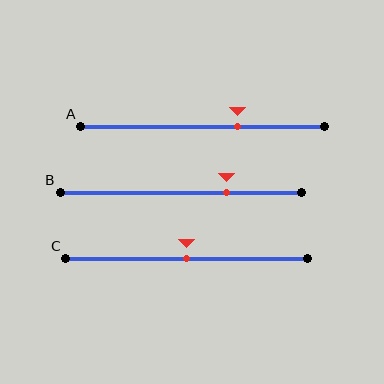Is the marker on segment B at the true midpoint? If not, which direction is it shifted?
No, the marker on segment B is shifted to the right by about 19% of the segment length.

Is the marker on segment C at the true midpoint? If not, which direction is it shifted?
Yes, the marker on segment C is at the true midpoint.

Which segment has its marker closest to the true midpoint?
Segment C has its marker closest to the true midpoint.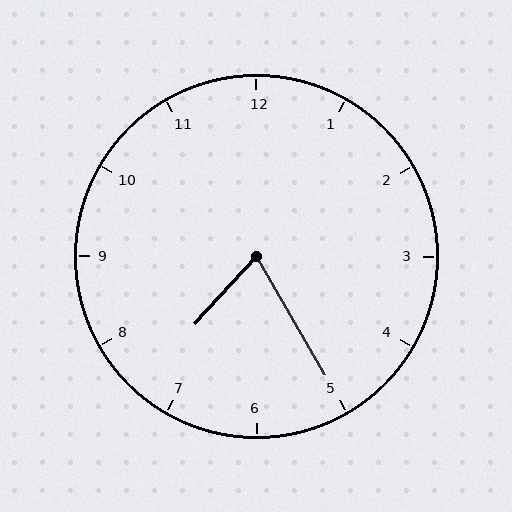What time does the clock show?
7:25.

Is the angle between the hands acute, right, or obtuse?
It is acute.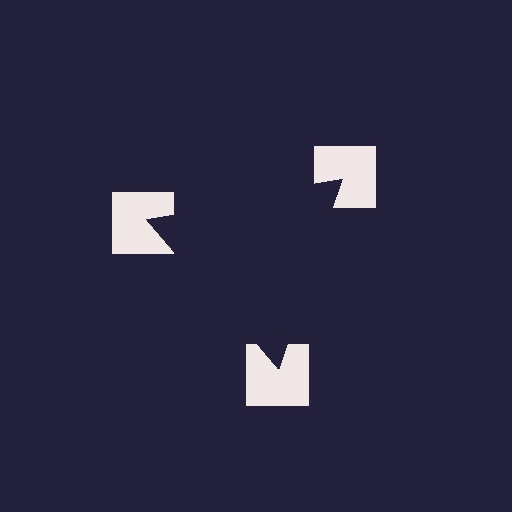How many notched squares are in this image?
There are 3 — one at each vertex of the illusory triangle.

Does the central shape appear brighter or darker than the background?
It typically appears slightly darker than the background, even though no actual brightness change is drawn.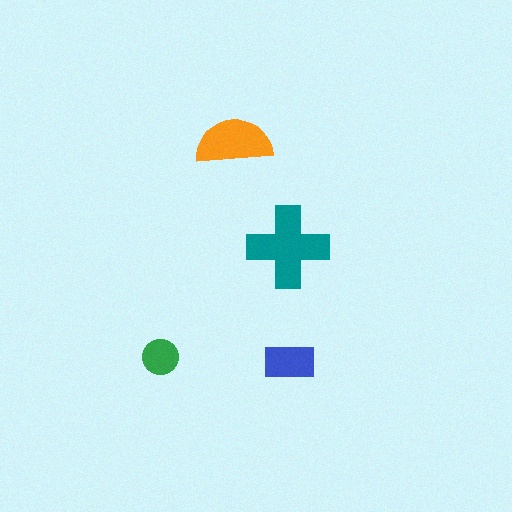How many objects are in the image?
There are 4 objects in the image.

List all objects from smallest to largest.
The green circle, the blue rectangle, the orange semicircle, the teal cross.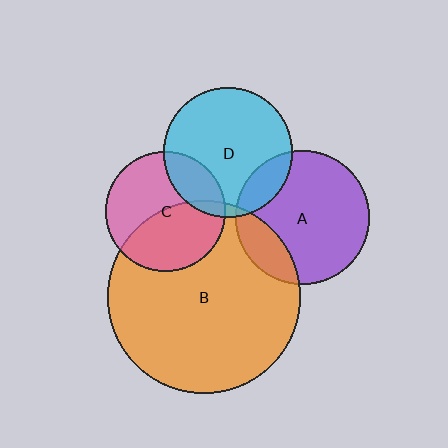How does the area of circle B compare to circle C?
Approximately 2.6 times.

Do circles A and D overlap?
Yes.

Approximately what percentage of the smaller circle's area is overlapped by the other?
Approximately 15%.